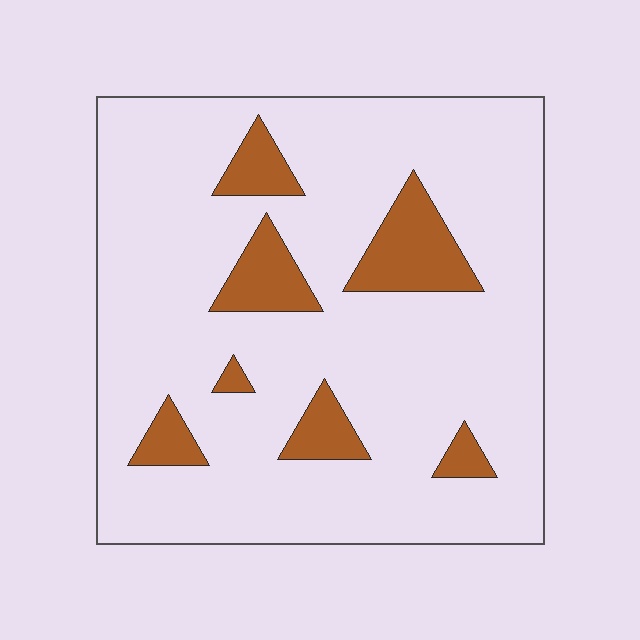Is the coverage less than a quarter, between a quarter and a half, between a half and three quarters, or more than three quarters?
Less than a quarter.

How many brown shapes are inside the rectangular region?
7.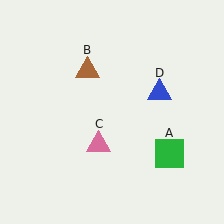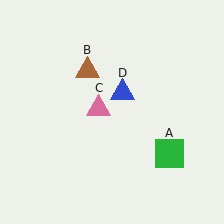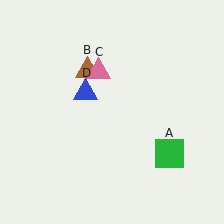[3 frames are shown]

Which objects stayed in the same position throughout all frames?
Green square (object A) and brown triangle (object B) remained stationary.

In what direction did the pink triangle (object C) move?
The pink triangle (object C) moved up.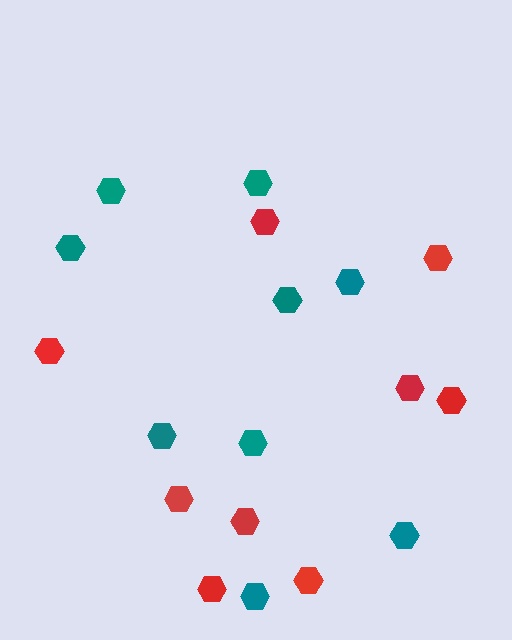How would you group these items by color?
There are 2 groups: one group of red hexagons (9) and one group of teal hexagons (9).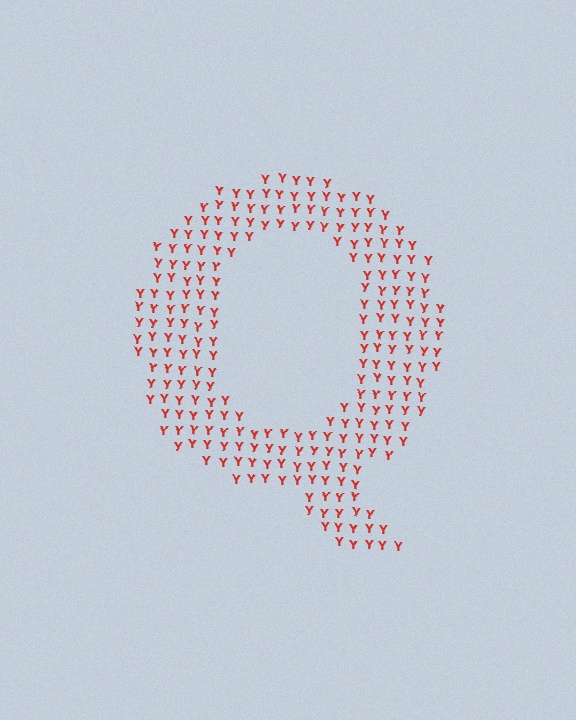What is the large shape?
The large shape is the letter Q.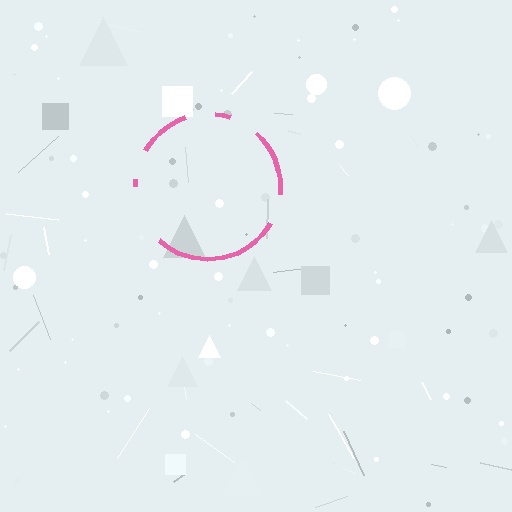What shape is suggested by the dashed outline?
The dashed outline suggests a circle.